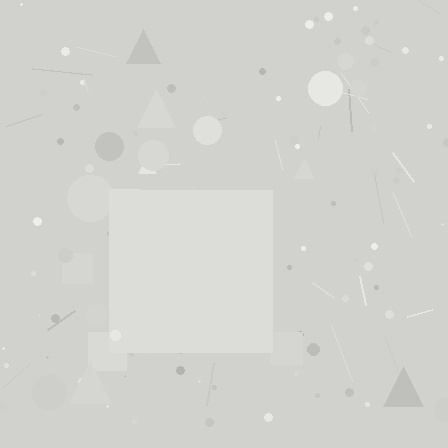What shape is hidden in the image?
A square is hidden in the image.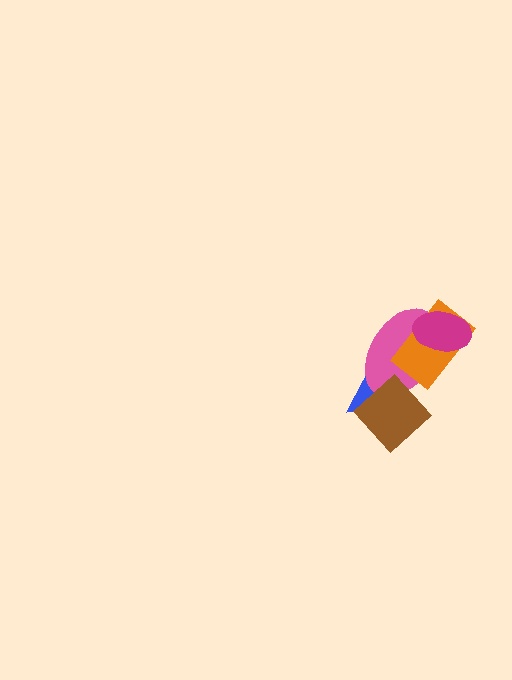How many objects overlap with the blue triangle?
3 objects overlap with the blue triangle.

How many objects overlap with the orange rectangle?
3 objects overlap with the orange rectangle.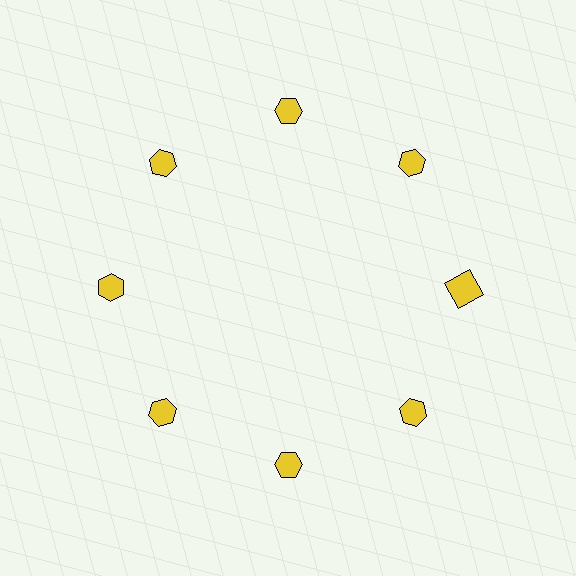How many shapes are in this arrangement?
There are 8 shapes arranged in a ring pattern.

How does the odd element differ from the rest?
It has a different shape: square instead of hexagon.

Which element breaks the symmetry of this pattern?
The yellow square at roughly the 3 o'clock position breaks the symmetry. All other shapes are yellow hexagons.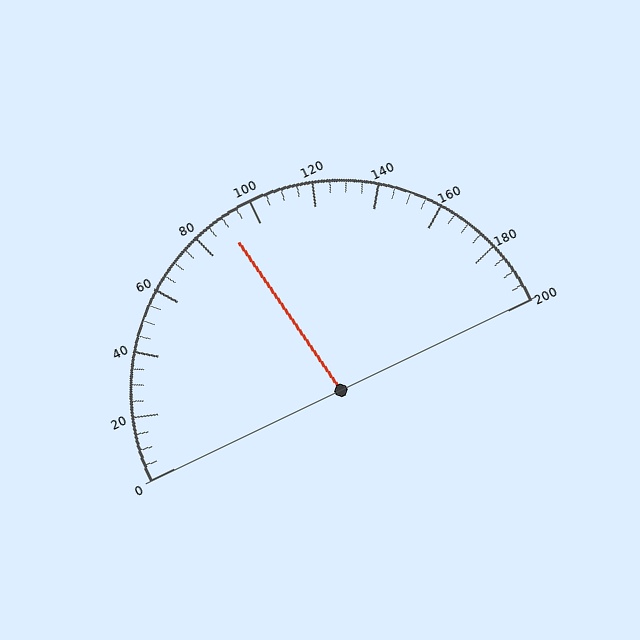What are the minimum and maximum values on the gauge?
The gauge ranges from 0 to 200.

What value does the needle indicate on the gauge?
The needle indicates approximately 90.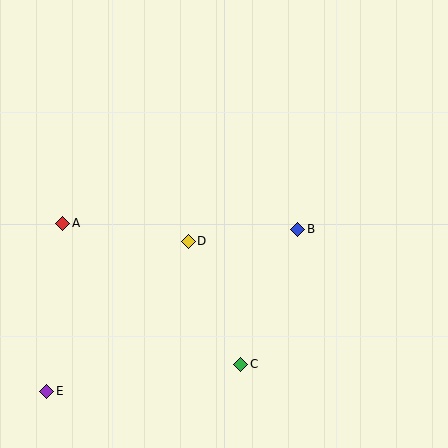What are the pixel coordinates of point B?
Point B is at (298, 229).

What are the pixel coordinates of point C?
Point C is at (241, 364).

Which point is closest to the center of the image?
Point D at (188, 241) is closest to the center.